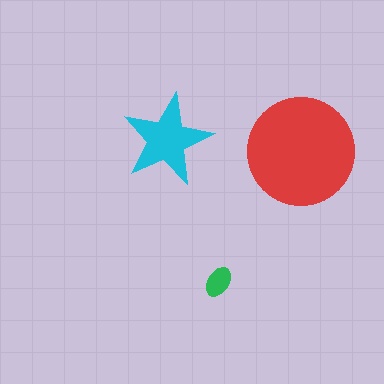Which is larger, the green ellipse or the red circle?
The red circle.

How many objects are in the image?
There are 3 objects in the image.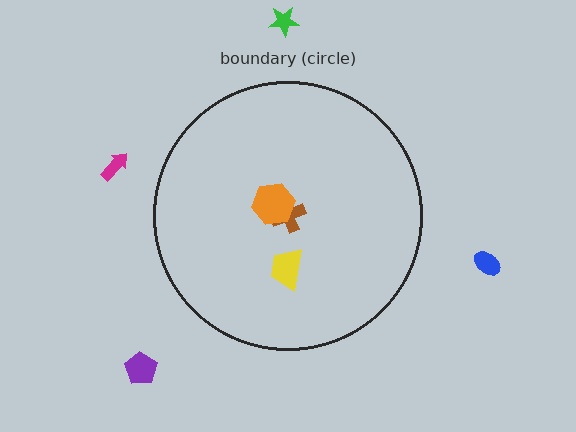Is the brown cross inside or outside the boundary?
Inside.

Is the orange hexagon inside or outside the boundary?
Inside.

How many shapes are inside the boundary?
3 inside, 4 outside.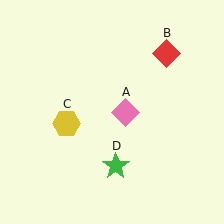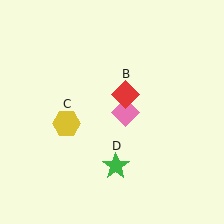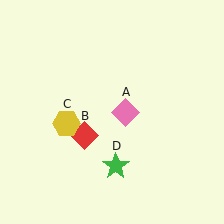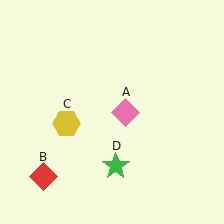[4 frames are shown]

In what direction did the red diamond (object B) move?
The red diamond (object B) moved down and to the left.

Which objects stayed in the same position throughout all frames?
Pink diamond (object A) and yellow hexagon (object C) and green star (object D) remained stationary.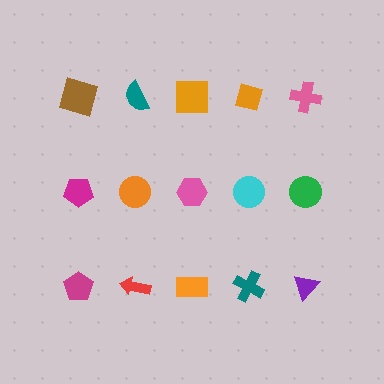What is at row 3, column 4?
A teal cross.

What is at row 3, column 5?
A purple triangle.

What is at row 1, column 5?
A pink cross.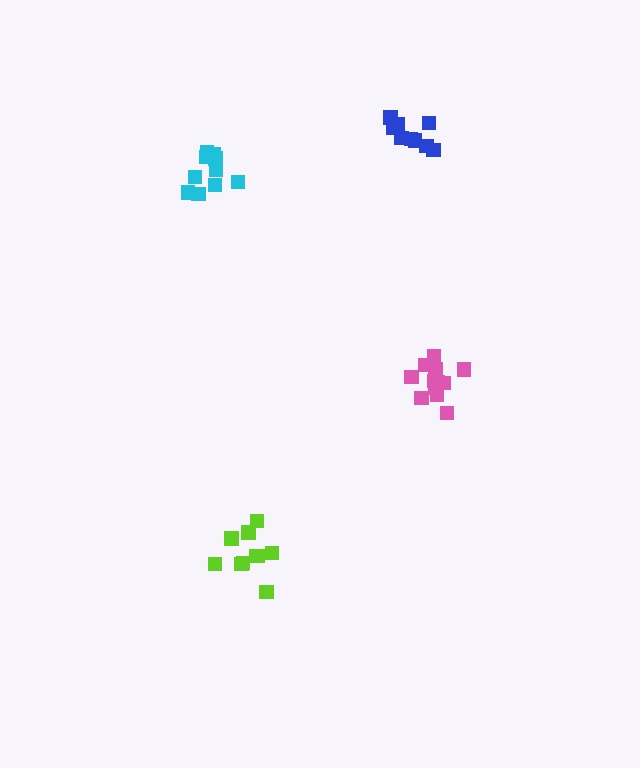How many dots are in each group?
Group 1: 10 dots, Group 2: 9 dots, Group 3: 10 dots, Group 4: 13 dots (42 total).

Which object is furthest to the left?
The cyan cluster is leftmost.